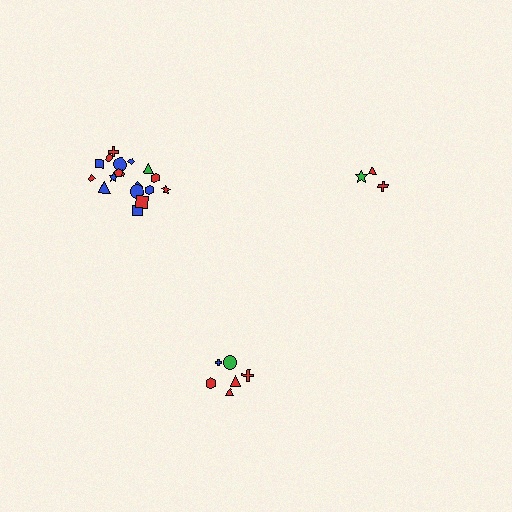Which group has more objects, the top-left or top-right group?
The top-left group.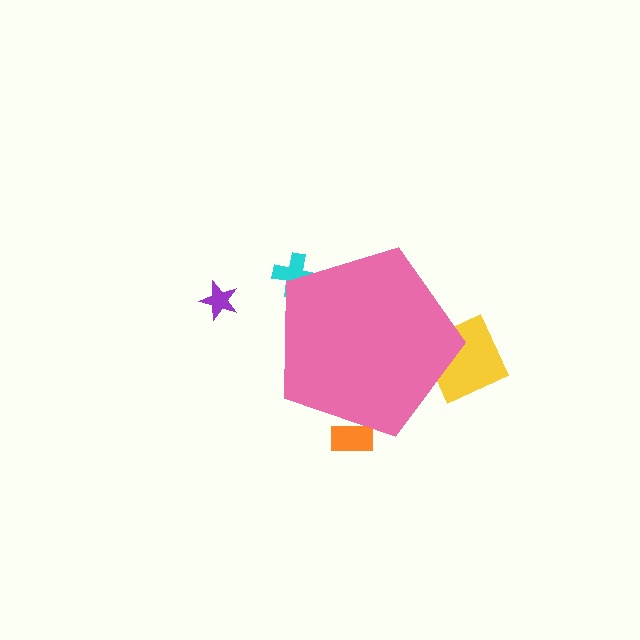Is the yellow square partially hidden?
Yes, the yellow square is partially hidden behind the pink pentagon.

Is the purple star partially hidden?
No, the purple star is fully visible.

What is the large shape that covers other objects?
A pink pentagon.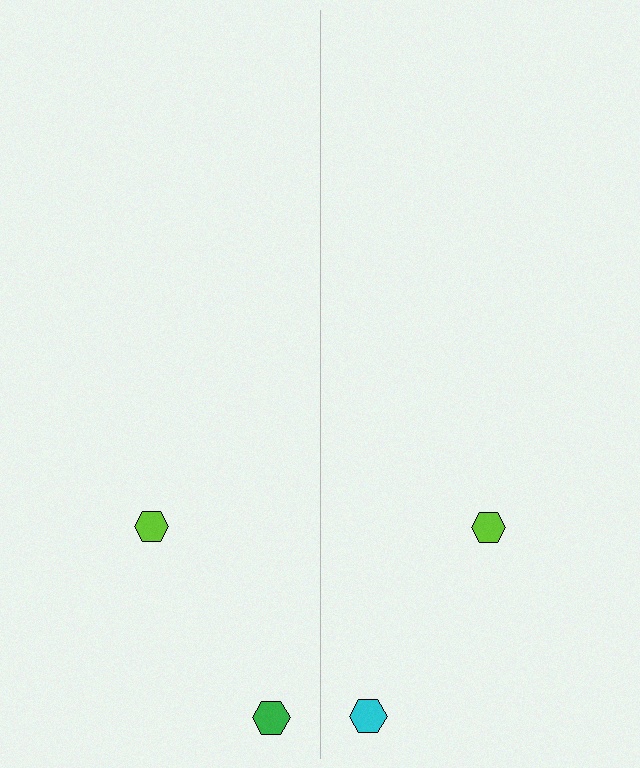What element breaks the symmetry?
The cyan hexagon on the right side breaks the symmetry — its mirror counterpart is green.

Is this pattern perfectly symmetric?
No, the pattern is not perfectly symmetric. The cyan hexagon on the right side breaks the symmetry — its mirror counterpart is green.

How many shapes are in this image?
There are 4 shapes in this image.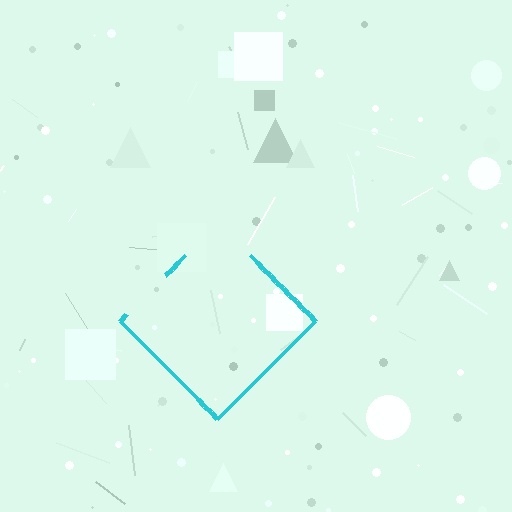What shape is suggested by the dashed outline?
The dashed outline suggests a diamond.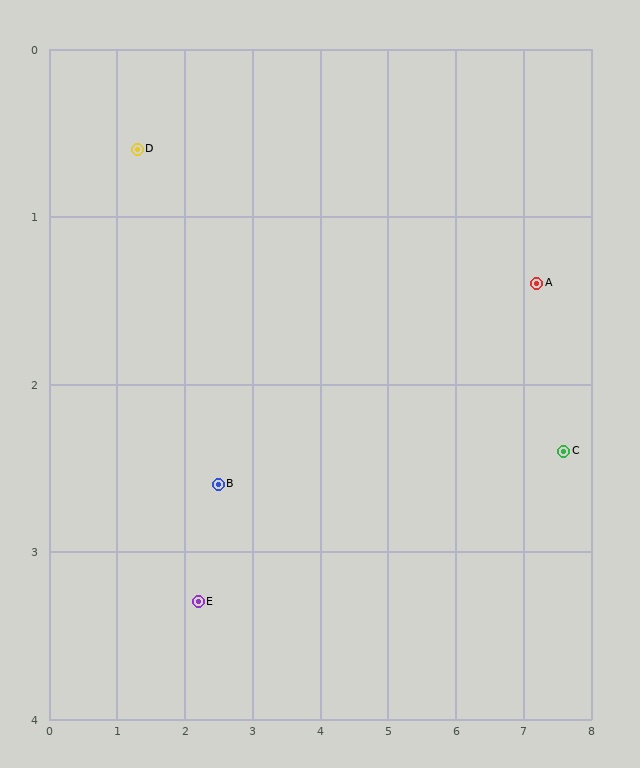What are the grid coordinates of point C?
Point C is at approximately (7.6, 2.4).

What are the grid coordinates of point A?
Point A is at approximately (7.2, 1.4).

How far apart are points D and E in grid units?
Points D and E are about 2.8 grid units apart.